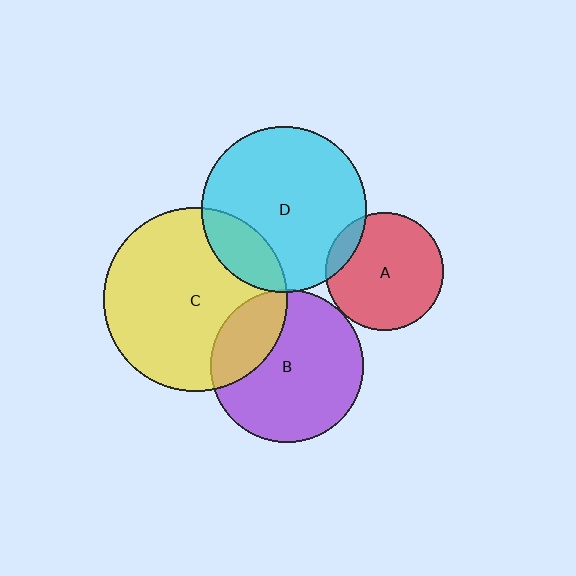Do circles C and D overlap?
Yes.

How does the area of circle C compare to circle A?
Approximately 2.4 times.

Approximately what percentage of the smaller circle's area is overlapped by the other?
Approximately 20%.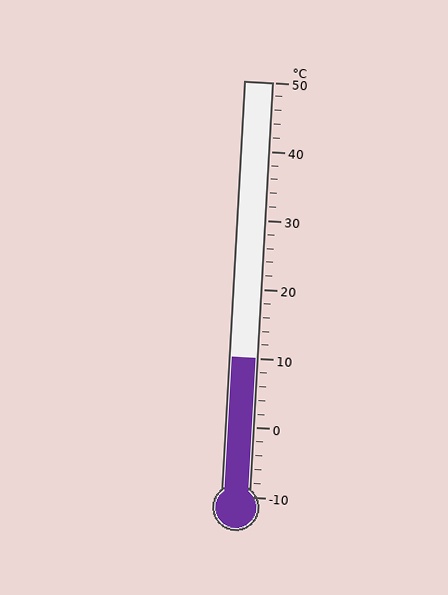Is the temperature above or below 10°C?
The temperature is at 10°C.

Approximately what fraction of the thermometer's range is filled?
The thermometer is filled to approximately 35% of its range.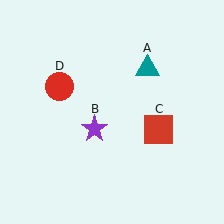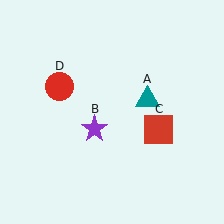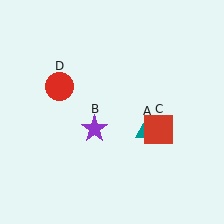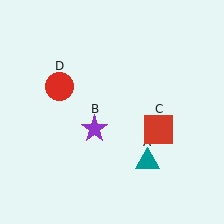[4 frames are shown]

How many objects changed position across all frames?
1 object changed position: teal triangle (object A).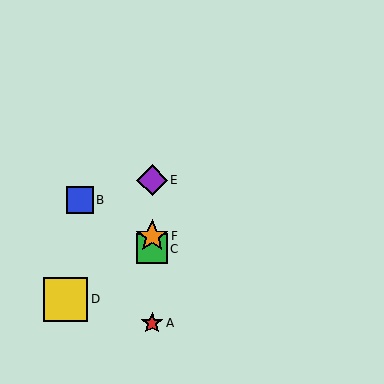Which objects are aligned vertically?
Objects A, C, E, F are aligned vertically.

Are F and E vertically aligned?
Yes, both are at x≈152.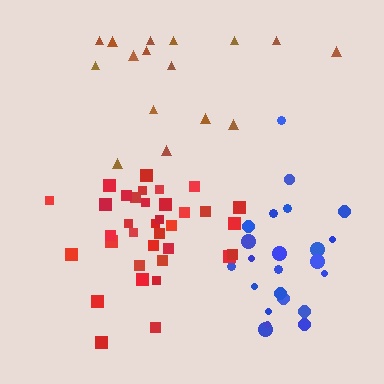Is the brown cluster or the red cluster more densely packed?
Red.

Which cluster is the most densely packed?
Red.